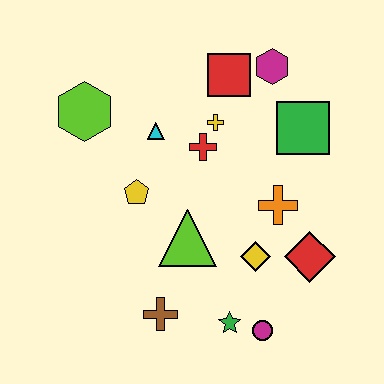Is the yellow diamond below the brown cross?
No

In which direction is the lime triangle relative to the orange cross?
The lime triangle is to the left of the orange cross.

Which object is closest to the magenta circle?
The green star is closest to the magenta circle.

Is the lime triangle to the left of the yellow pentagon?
No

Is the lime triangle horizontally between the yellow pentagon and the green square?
Yes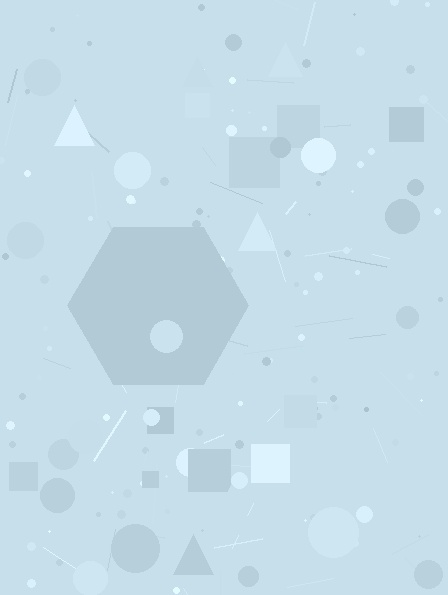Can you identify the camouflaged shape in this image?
The camouflaged shape is a hexagon.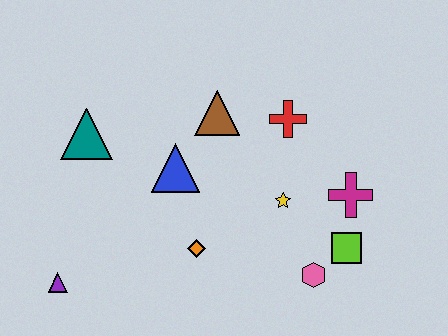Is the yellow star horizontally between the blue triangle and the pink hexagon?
Yes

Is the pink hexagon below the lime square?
Yes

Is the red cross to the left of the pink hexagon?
Yes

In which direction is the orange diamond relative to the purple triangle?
The orange diamond is to the right of the purple triangle.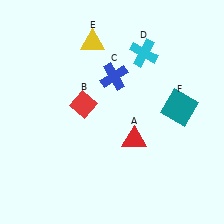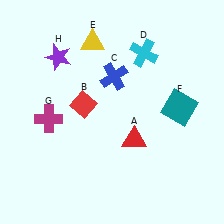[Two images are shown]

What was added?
A magenta cross (G), a purple star (H) were added in Image 2.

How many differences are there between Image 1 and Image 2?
There are 2 differences between the two images.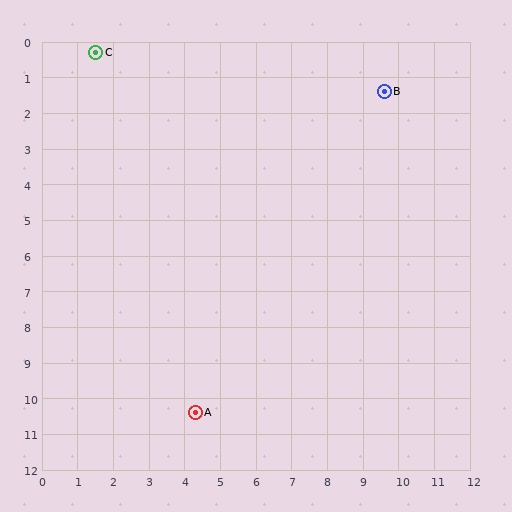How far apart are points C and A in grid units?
Points C and A are about 10.5 grid units apart.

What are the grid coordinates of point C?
Point C is at approximately (1.5, 0.3).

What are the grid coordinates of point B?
Point B is at approximately (9.6, 1.4).